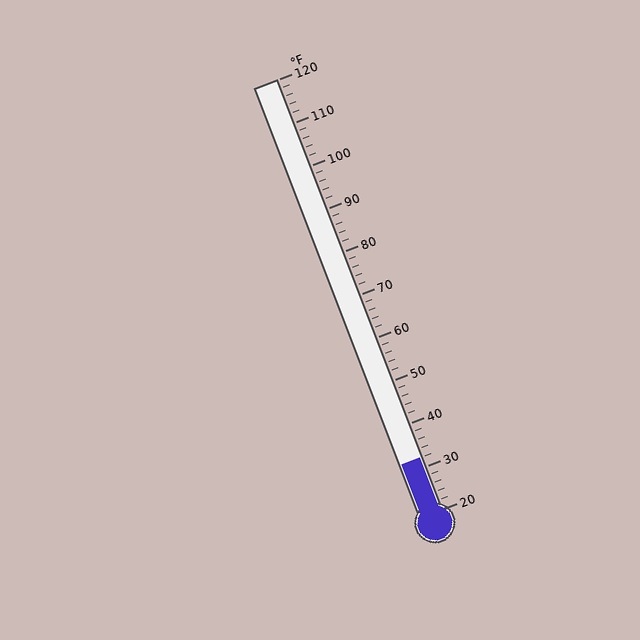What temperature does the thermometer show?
The thermometer shows approximately 32°F.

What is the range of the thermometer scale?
The thermometer scale ranges from 20°F to 120°F.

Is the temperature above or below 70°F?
The temperature is below 70°F.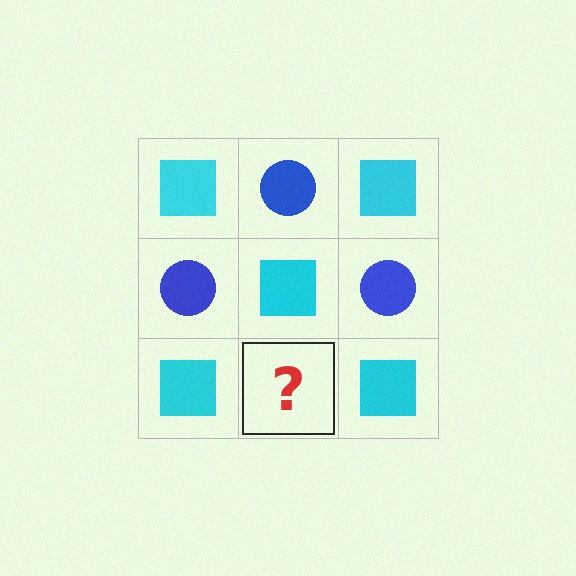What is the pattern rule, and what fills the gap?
The rule is that it alternates cyan square and blue circle in a checkerboard pattern. The gap should be filled with a blue circle.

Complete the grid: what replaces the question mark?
The question mark should be replaced with a blue circle.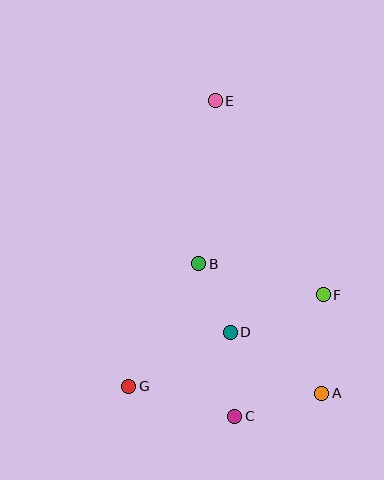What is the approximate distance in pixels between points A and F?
The distance between A and F is approximately 99 pixels.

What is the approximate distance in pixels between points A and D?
The distance between A and D is approximately 110 pixels.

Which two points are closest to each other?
Points B and D are closest to each other.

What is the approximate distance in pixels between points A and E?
The distance between A and E is approximately 311 pixels.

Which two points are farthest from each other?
Points C and E are farthest from each other.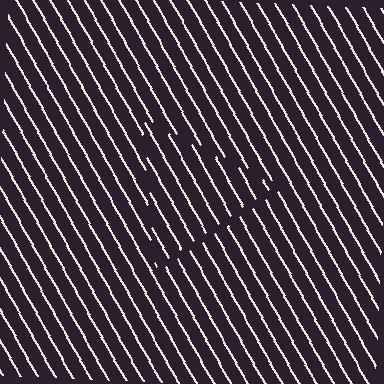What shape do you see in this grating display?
An illusory triangle. The interior of the shape contains the same grating, shifted by half a period — the contour is defined by the phase discontinuity where line-ends from the inner and outer gratings abut.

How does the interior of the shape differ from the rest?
The interior of the shape contains the same grating, shifted by half a period — the contour is defined by the phase discontinuity where line-ends from the inner and outer gratings abut.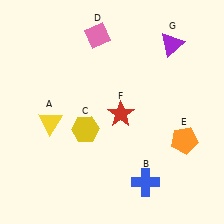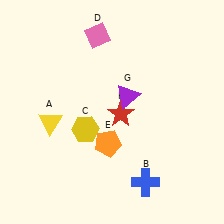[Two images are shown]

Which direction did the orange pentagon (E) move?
The orange pentagon (E) moved left.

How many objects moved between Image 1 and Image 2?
2 objects moved between the two images.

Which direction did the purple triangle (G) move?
The purple triangle (G) moved down.